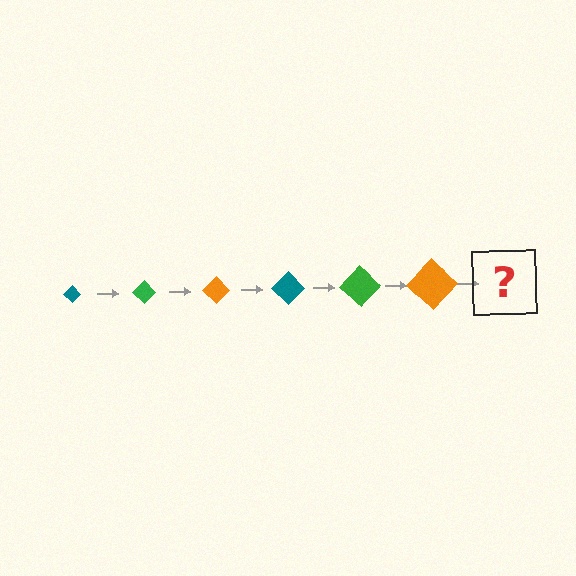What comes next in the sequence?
The next element should be a teal diamond, larger than the previous one.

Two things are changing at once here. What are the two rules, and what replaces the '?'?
The two rules are that the diamond grows larger each step and the color cycles through teal, green, and orange. The '?' should be a teal diamond, larger than the previous one.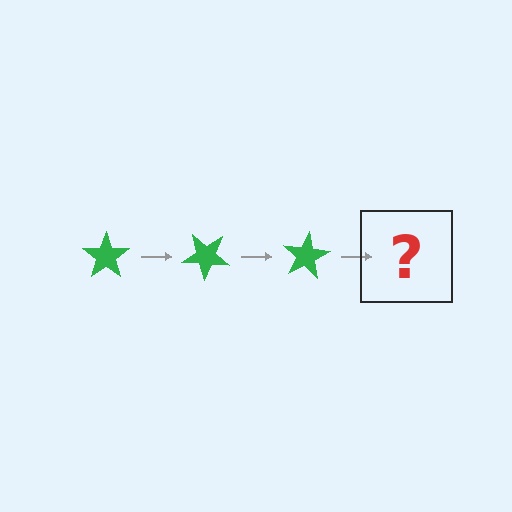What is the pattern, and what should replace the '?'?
The pattern is that the star rotates 40 degrees each step. The '?' should be a green star rotated 120 degrees.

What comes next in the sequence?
The next element should be a green star rotated 120 degrees.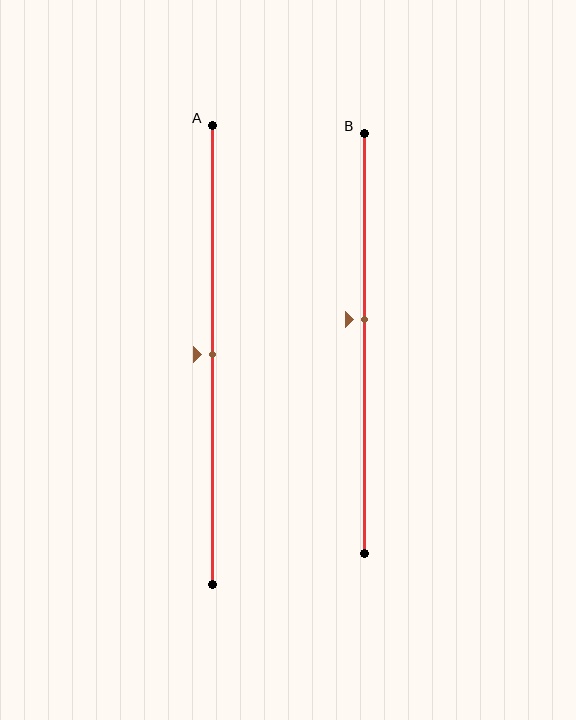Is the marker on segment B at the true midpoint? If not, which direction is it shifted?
No, the marker on segment B is shifted upward by about 6% of the segment length.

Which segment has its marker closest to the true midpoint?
Segment A has its marker closest to the true midpoint.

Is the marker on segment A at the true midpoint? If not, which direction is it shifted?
Yes, the marker on segment A is at the true midpoint.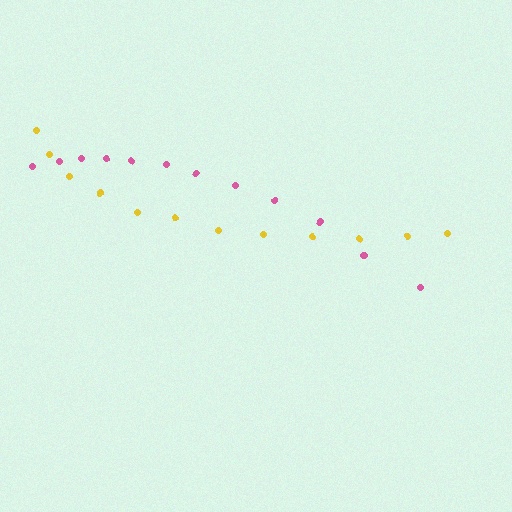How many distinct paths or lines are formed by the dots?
There are 2 distinct paths.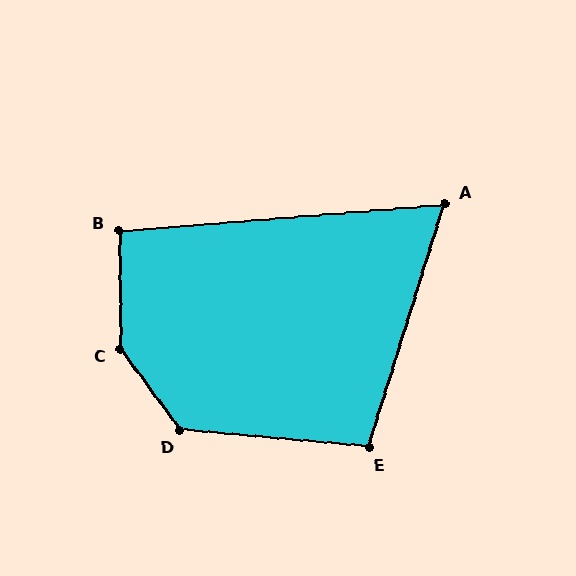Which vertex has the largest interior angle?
C, at approximately 144 degrees.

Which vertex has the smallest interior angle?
A, at approximately 68 degrees.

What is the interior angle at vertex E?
Approximately 102 degrees (obtuse).